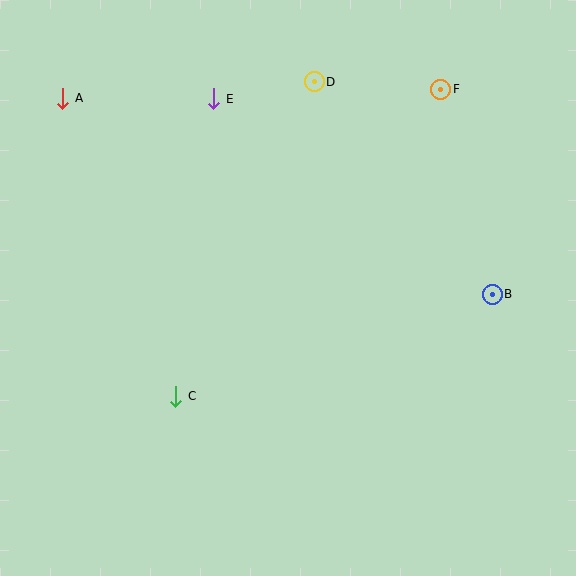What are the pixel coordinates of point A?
Point A is at (63, 98).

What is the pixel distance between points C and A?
The distance between C and A is 319 pixels.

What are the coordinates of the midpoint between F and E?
The midpoint between F and E is at (327, 94).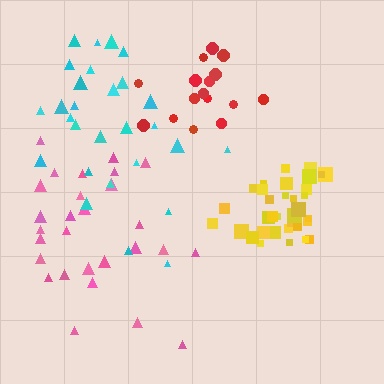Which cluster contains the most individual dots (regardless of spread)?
Yellow (34).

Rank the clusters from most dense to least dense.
yellow, red, pink, cyan.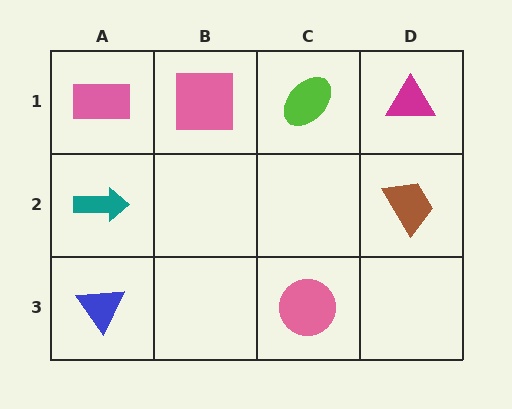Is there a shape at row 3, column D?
No, that cell is empty.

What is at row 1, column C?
A lime ellipse.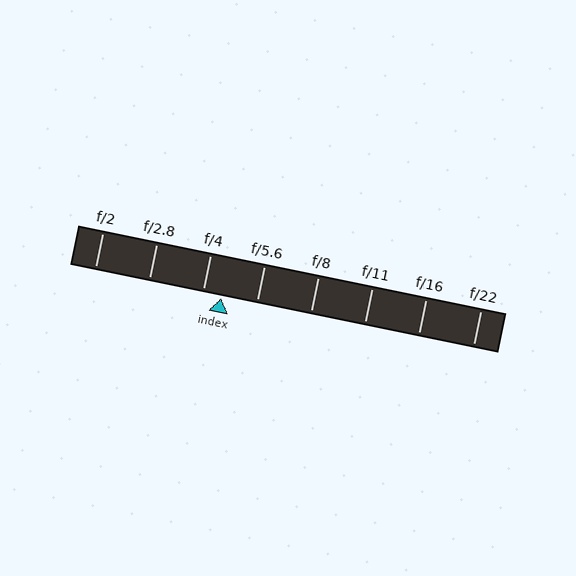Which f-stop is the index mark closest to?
The index mark is closest to f/4.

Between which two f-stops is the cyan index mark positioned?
The index mark is between f/4 and f/5.6.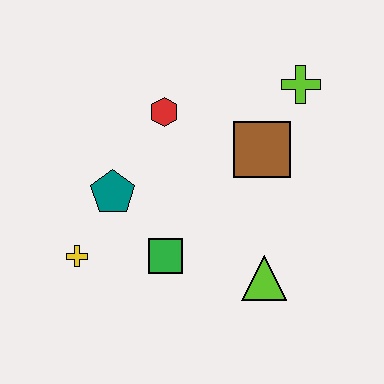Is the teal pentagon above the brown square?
No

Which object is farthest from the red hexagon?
The lime triangle is farthest from the red hexagon.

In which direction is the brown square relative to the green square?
The brown square is above the green square.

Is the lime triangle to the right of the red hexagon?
Yes